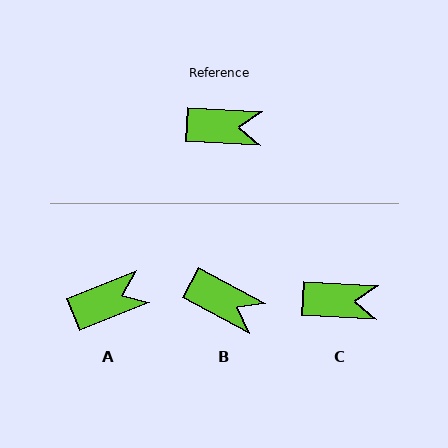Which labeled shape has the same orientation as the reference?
C.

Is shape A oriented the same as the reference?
No, it is off by about 24 degrees.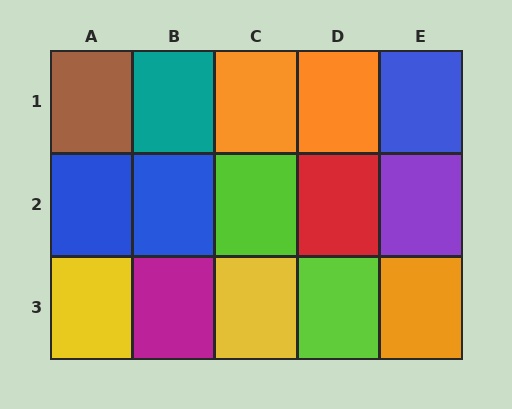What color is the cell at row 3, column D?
Lime.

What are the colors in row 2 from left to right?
Blue, blue, lime, red, purple.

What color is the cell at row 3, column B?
Magenta.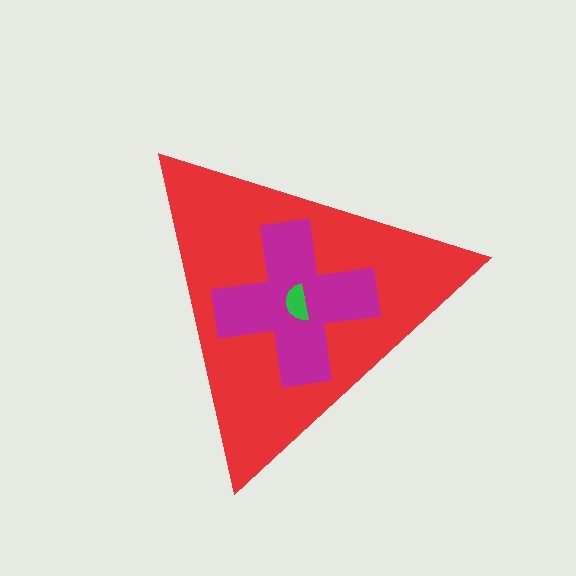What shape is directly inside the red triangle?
The magenta cross.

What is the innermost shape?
The green semicircle.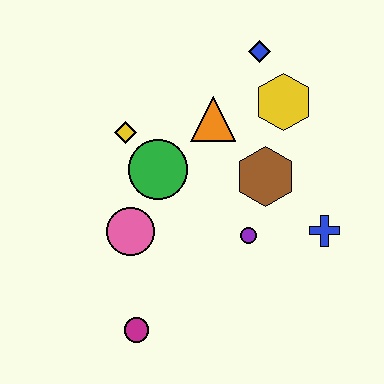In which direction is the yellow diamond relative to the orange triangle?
The yellow diamond is to the left of the orange triangle.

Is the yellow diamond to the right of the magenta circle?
No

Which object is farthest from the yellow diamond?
The blue cross is farthest from the yellow diamond.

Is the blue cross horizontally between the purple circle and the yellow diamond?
No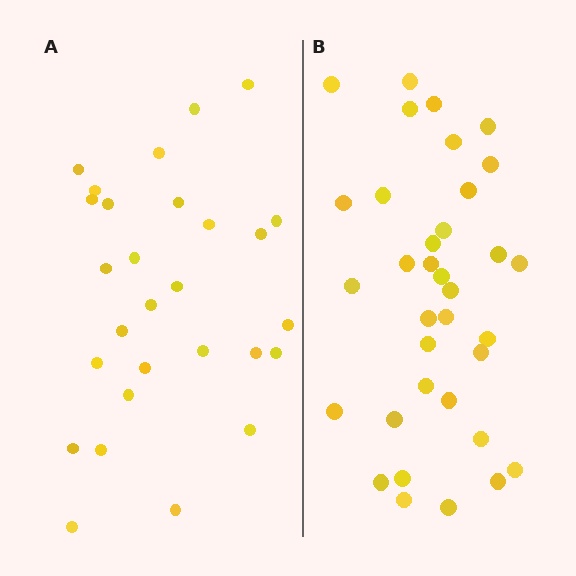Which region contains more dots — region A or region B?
Region B (the right region) has more dots.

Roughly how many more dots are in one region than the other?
Region B has roughly 8 or so more dots than region A.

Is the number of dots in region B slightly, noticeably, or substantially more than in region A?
Region B has noticeably more, but not dramatically so. The ratio is roughly 1.2 to 1.